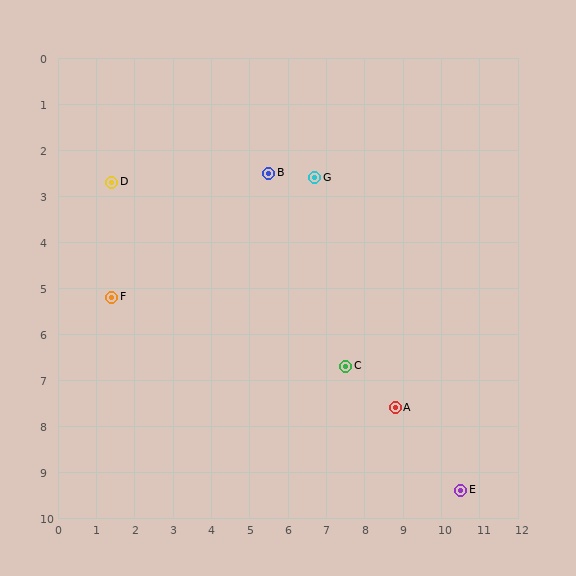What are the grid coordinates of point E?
Point E is at approximately (10.5, 9.4).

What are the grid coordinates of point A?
Point A is at approximately (8.8, 7.6).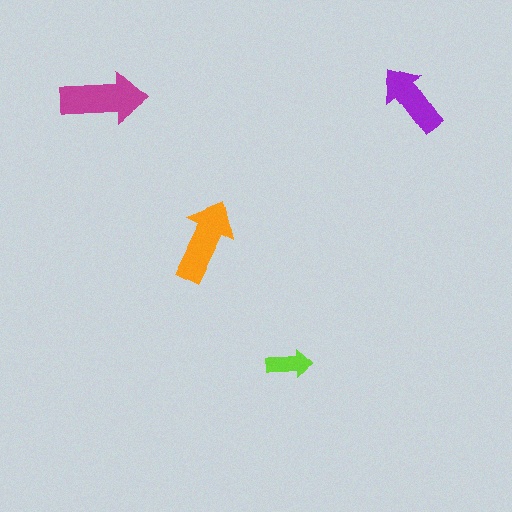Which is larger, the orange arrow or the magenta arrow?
The magenta one.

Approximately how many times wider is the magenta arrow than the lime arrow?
About 2 times wider.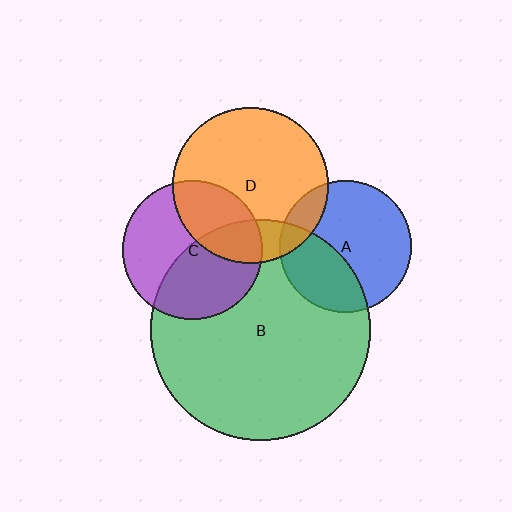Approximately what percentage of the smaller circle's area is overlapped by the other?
Approximately 50%.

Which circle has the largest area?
Circle B (green).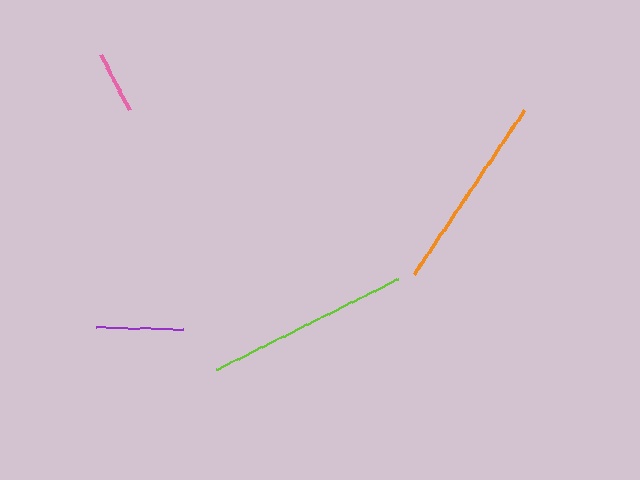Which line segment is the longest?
The lime line is the longest at approximately 204 pixels.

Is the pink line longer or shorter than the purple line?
The purple line is longer than the pink line.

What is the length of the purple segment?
The purple segment is approximately 88 pixels long.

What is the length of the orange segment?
The orange segment is approximately 198 pixels long.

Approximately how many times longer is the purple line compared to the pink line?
The purple line is approximately 1.4 times the length of the pink line.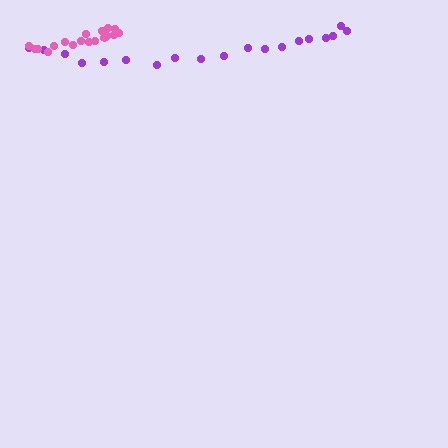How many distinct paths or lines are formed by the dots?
There are 2 distinct paths.